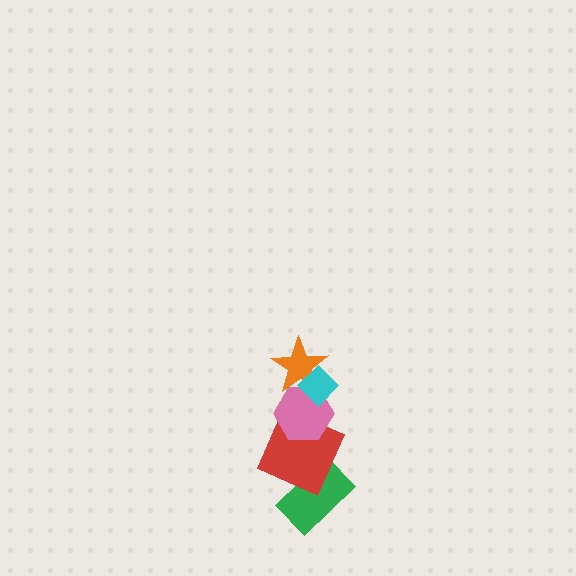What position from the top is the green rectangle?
The green rectangle is 5th from the top.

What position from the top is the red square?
The red square is 4th from the top.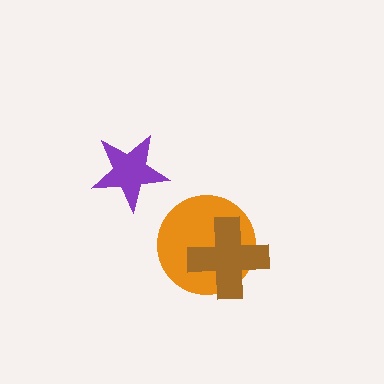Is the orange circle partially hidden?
Yes, it is partially covered by another shape.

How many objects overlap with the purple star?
0 objects overlap with the purple star.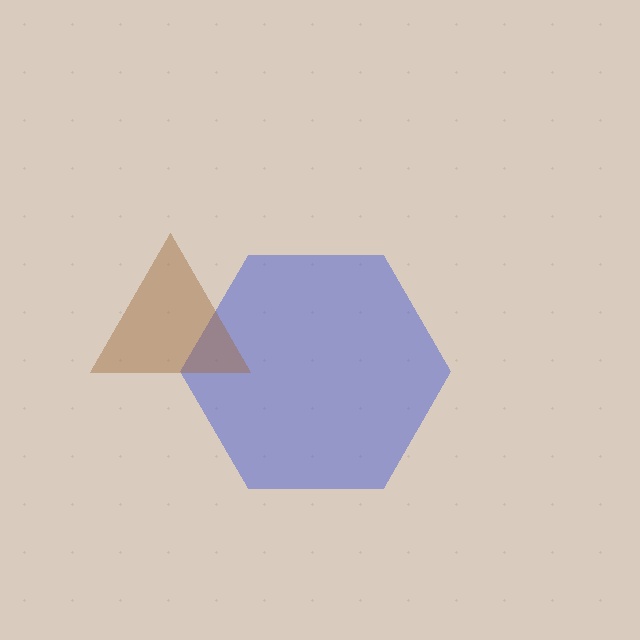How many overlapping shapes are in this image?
There are 2 overlapping shapes in the image.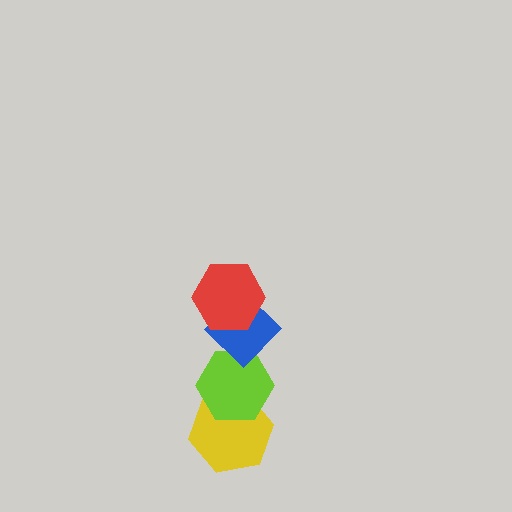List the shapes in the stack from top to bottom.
From top to bottom: the red hexagon, the blue diamond, the lime hexagon, the yellow hexagon.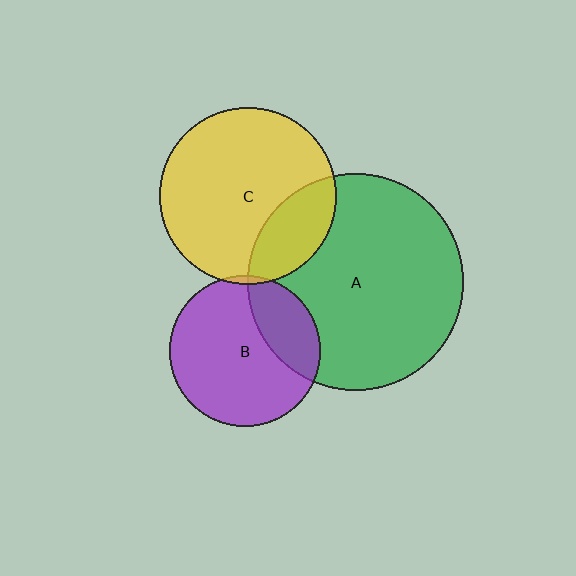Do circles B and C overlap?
Yes.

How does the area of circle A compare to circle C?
Approximately 1.5 times.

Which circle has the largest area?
Circle A (green).